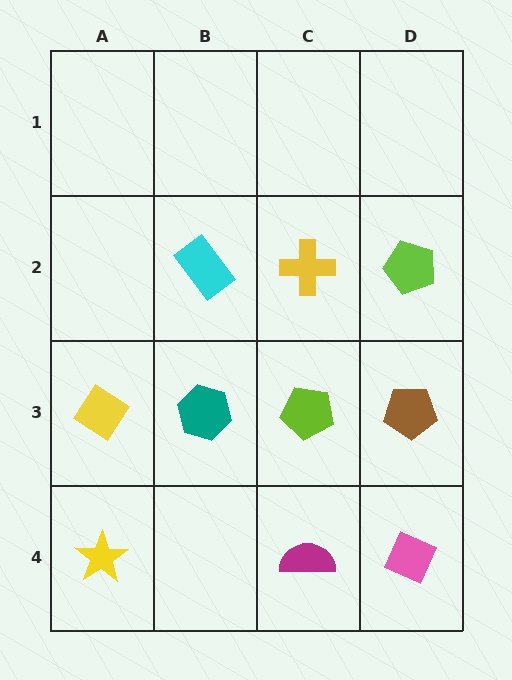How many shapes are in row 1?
0 shapes.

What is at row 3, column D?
A brown pentagon.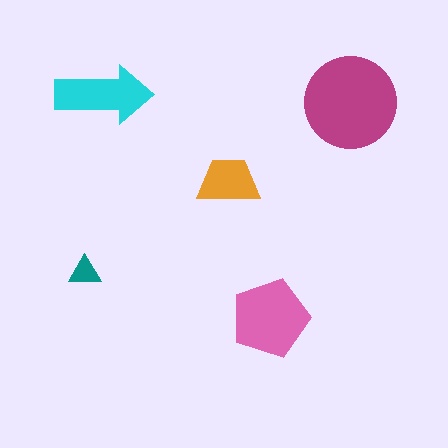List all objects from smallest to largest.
The teal triangle, the orange trapezoid, the cyan arrow, the pink pentagon, the magenta circle.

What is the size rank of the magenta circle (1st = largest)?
1st.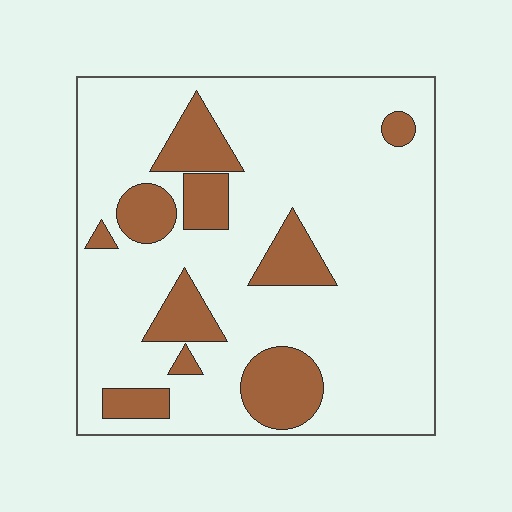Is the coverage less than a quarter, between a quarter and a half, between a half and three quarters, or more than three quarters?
Less than a quarter.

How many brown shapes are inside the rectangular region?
10.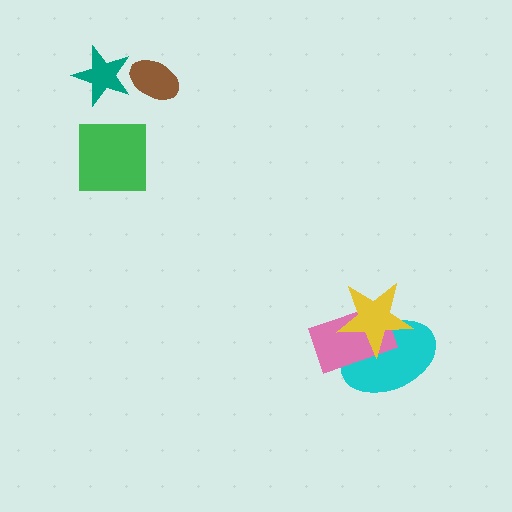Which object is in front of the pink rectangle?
The yellow star is in front of the pink rectangle.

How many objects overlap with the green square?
0 objects overlap with the green square.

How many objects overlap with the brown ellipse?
1 object overlaps with the brown ellipse.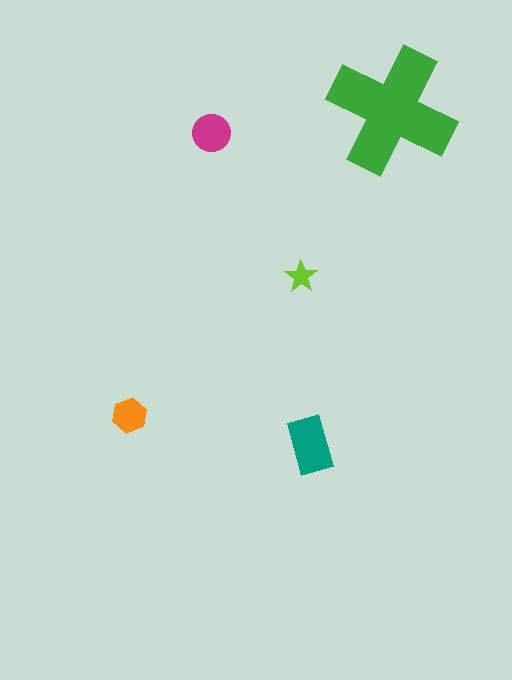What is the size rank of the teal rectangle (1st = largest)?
2nd.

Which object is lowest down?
The teal rectangle is bottommost.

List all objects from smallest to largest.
The lime star, the orange hexagon, the magenta circle, the teal rectangle, the green cross.